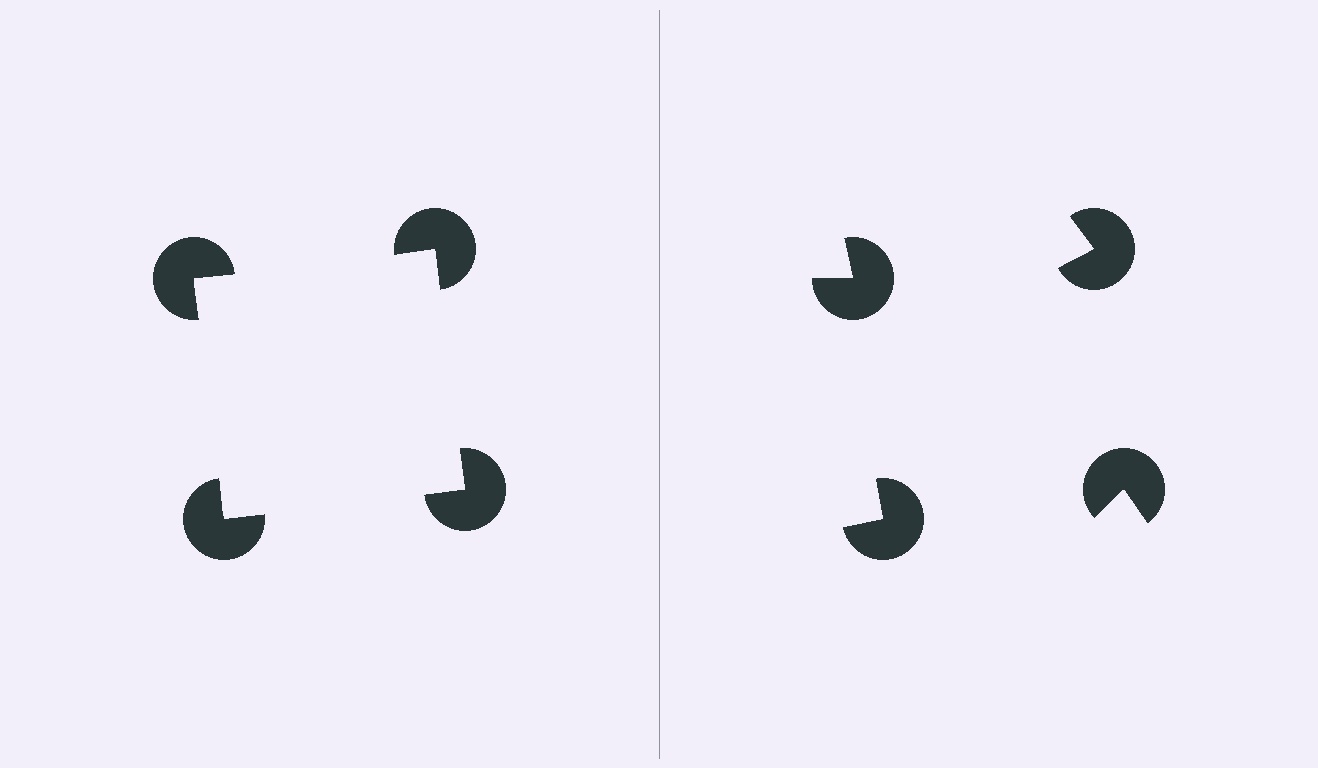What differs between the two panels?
The pac-man discs are positioned identically on both sides; only the wedge orientations differ. On the left they align to a square; on the right they are misaligned.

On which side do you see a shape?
An illusory square appears on the left side. On the right side the wedge cuts are rotated, so no coherent shape forms.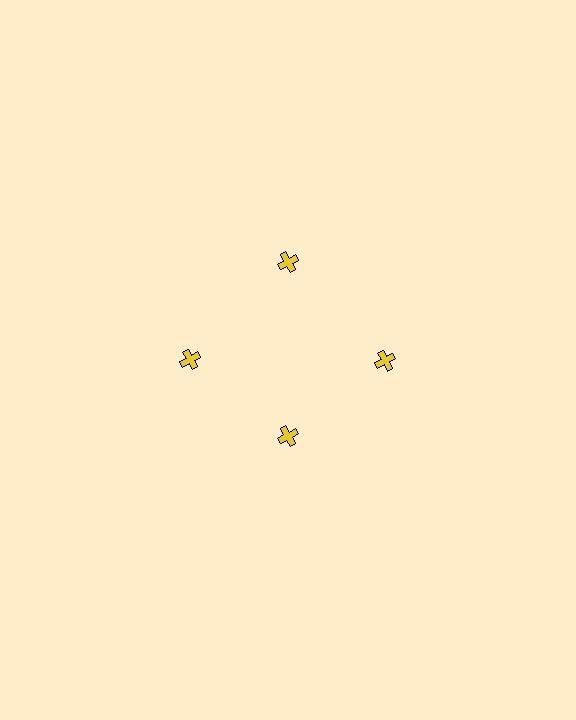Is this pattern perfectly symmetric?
No. The 4 yellow crosses are arranged in a ring, but one element near the 6 o'clock position is pulled inward toward the center, breaking the 4-fold rotational symmetry.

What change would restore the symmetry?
The symmetry would be restored by moving it outward, back onto the ring so that all 4 crosses sit at equal angles and equal distance from the center.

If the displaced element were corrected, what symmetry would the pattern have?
It would have 4-fold rotational symmetry — the pattern would map onto itself every 90 degrees.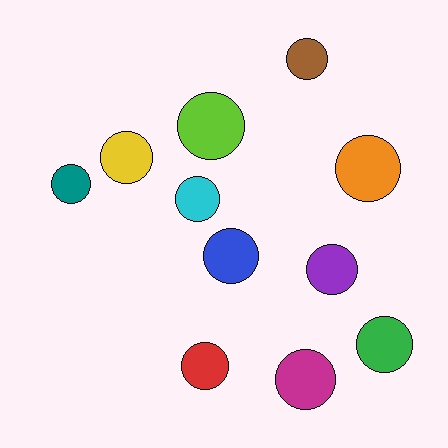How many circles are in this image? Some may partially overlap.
There are 11 circles.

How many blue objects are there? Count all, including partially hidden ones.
There is 1 blue object.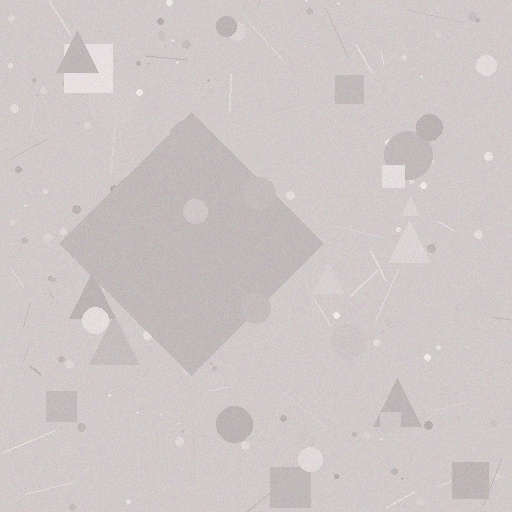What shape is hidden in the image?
A diamond is hidden in the image.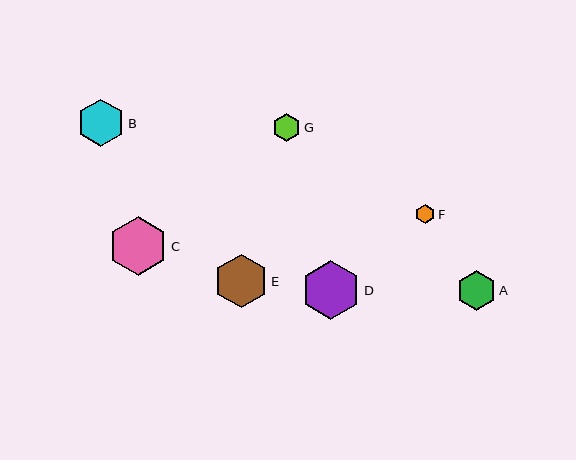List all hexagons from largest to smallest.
From largest to smallest: D, C, E, B, A, G, F.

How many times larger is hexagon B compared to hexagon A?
Hexagon B is approximately 1.2 times the size of hexagon A.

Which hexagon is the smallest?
Hexagon F is the smallest with a size of approximately 19 pixels.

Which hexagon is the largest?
Hexagon D is the largest with a size of approximately 59 pixels.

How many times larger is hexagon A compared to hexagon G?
Hexagon A is approximately 1.4 times the size of hexagon G.